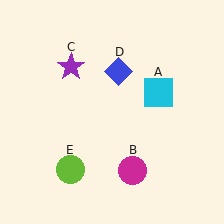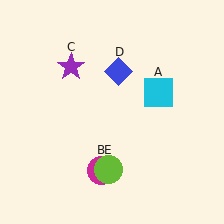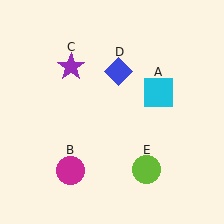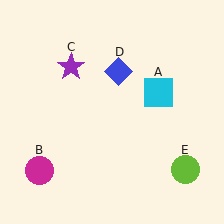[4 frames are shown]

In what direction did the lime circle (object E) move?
The lime circle (object E) moved right.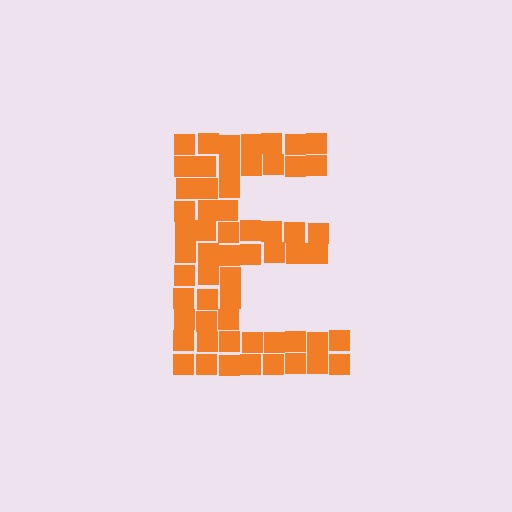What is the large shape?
The large shape is the letter E.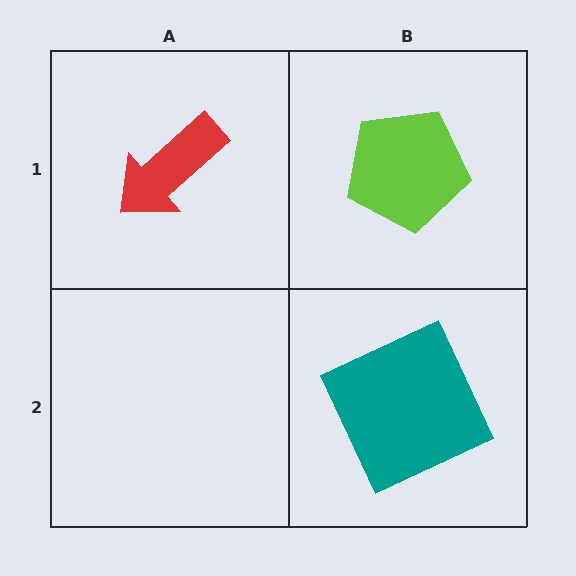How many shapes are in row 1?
2 shapes.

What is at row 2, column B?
A teal square.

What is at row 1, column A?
A red arrow.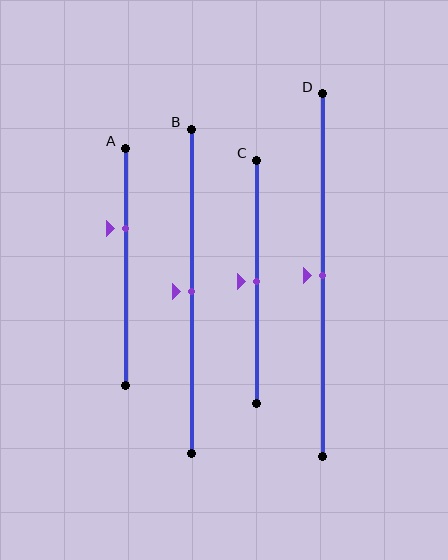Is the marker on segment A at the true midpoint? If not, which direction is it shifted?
No, the marker on segment A is shifted upward by about 16% of the segment length.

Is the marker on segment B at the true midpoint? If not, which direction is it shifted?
Yes, the marker on segment B is at the true midpoint.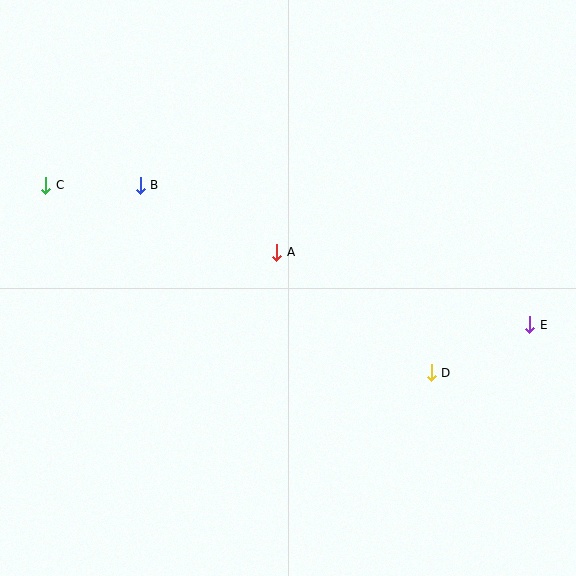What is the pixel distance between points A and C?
The distance between A and C is 241 pixels.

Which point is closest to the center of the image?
Point A at (277, 252) is closest to the center.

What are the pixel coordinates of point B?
Point B is at (140, 185).